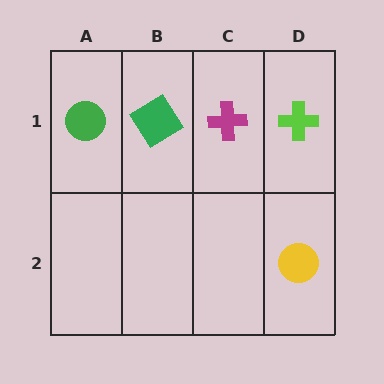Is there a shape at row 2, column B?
No, that cell is empty.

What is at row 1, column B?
A green diamond.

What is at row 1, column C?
A magenta cross.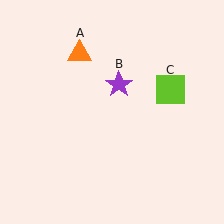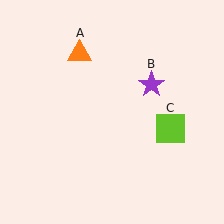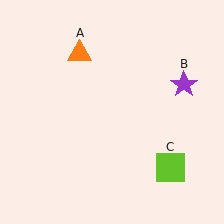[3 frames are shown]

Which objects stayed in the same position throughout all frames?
Orange triangle (object A) remained stationary.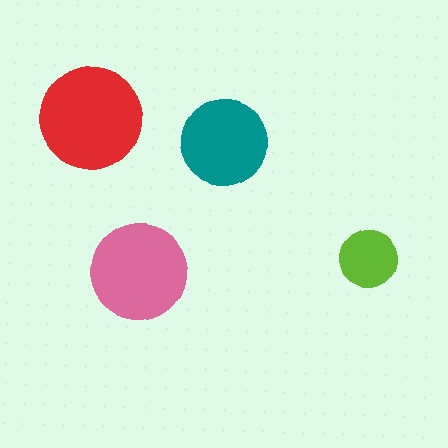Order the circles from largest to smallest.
the red one, the pink one, the teal one, the lime one.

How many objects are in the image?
There are 4 objects in the image.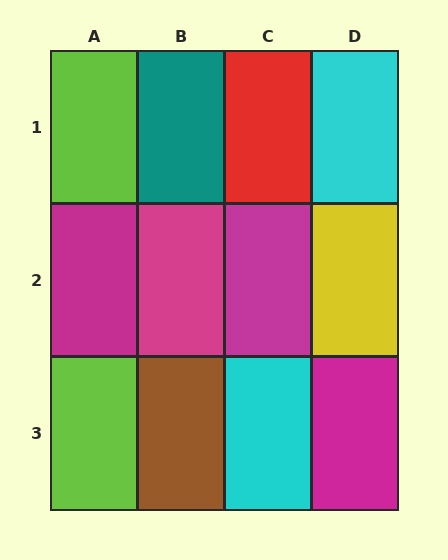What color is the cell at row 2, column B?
Magenta.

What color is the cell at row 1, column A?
Lime.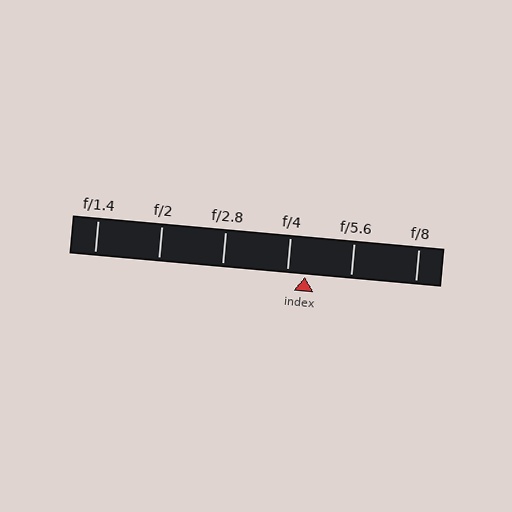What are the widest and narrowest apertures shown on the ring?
The widest aperture shown is f/1.4 and the narrowest is f/8.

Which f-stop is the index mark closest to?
The index mark is closest to f/4.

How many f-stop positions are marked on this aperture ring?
There are 6 f-stop positions marked.